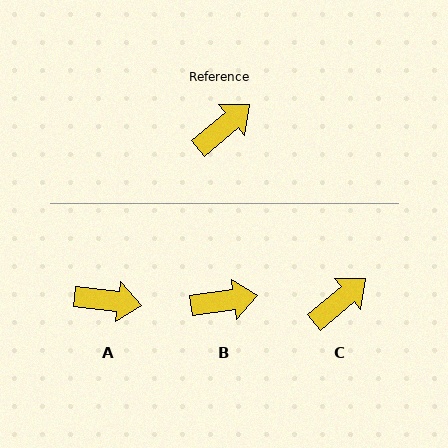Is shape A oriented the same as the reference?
No, it is off by about 48 degrees.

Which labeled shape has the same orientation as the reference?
C.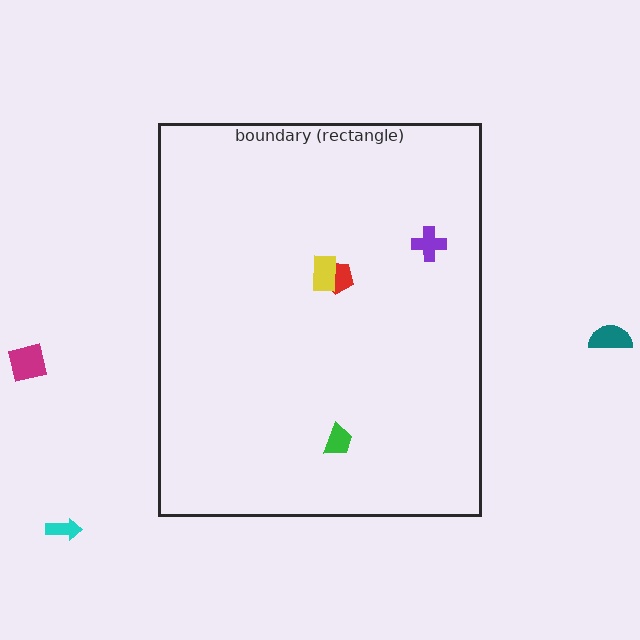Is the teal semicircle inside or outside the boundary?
Outside.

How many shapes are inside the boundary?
4 inside, 3 outside.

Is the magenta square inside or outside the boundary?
Outside.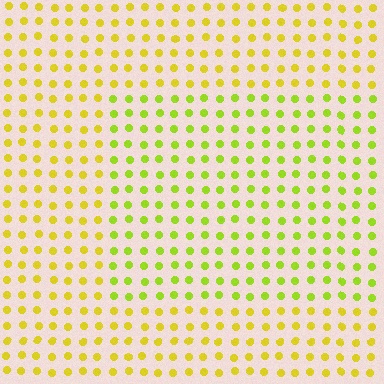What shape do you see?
I see a rectangle.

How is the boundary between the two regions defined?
The boundary is defined purely by a slight shift in hue (about 27 degrees). Spacing, size, and orientation are identical on both sides.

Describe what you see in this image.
The image is filled with small yellow elements in a uniform arrangement. A rectangle-shaped region is visible where the elements are tinted to a slightly different hue, forming a subtle color boundary.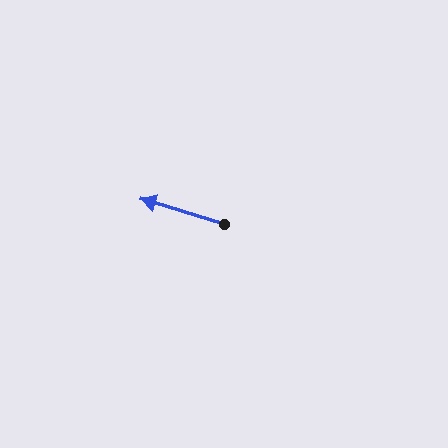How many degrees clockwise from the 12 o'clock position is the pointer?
Approximately 287 degrees.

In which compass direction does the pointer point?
West.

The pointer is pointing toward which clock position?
Roughly 10 o'clock.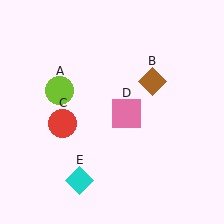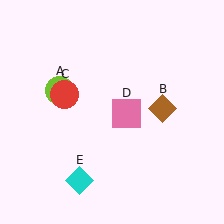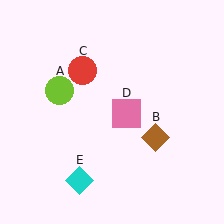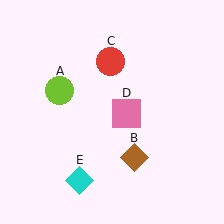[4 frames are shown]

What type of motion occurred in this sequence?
The brown diamond (object B), red circle (object C) rotated clockwise around the center of the scene.